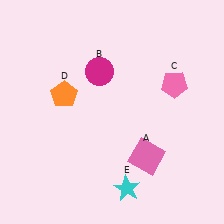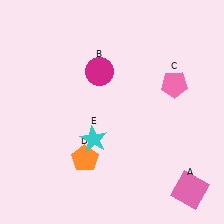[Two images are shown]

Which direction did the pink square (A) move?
The pink square (A) moved right.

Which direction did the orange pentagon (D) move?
The orange pentagon (D) moved down.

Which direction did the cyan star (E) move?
The cyan star (E) moved up.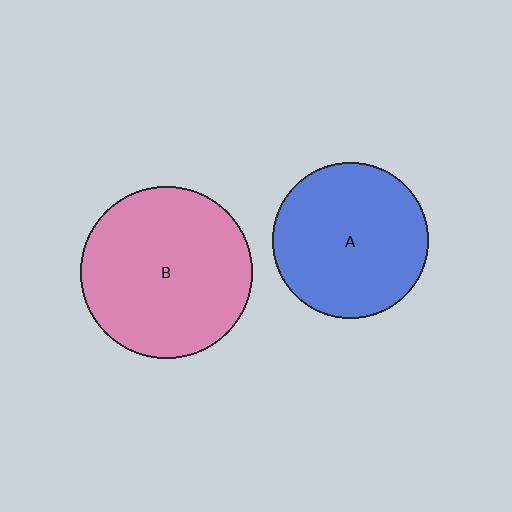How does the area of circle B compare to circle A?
Approximately 1.2 times.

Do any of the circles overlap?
No, none of the circles overlap.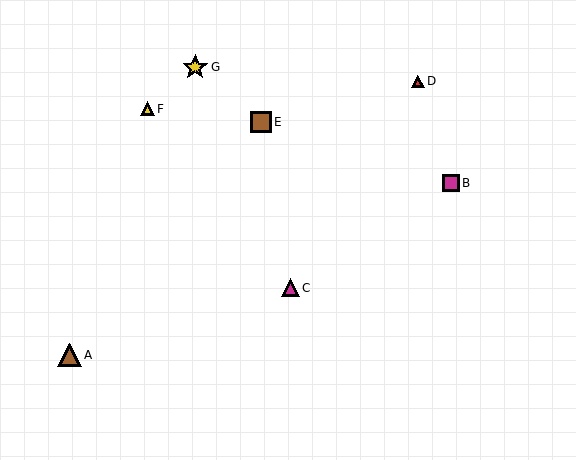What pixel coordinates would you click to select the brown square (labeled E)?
Click at (261, 122) to select the brown square E.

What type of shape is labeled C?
Shape C is a magenta triangle.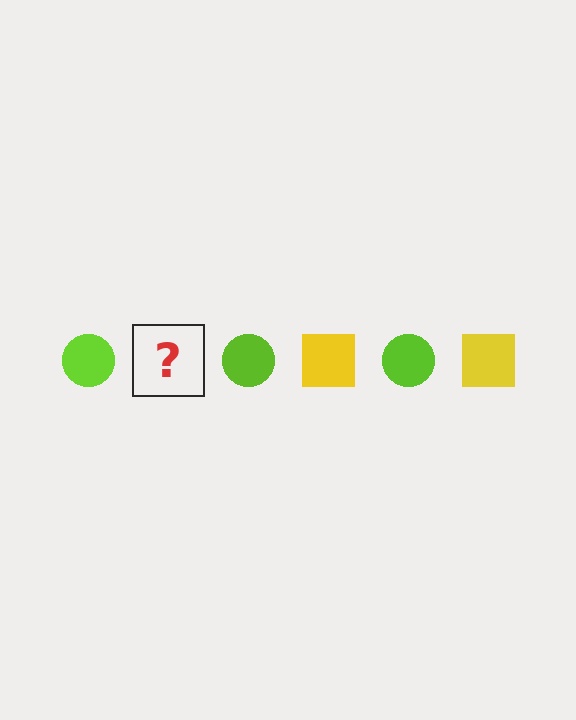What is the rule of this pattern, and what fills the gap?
The rule is that the pattern alternates between lime circle and yellow square. The gap should be filled with a yellow square.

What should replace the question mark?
The question mark should be replaced with a yellow square.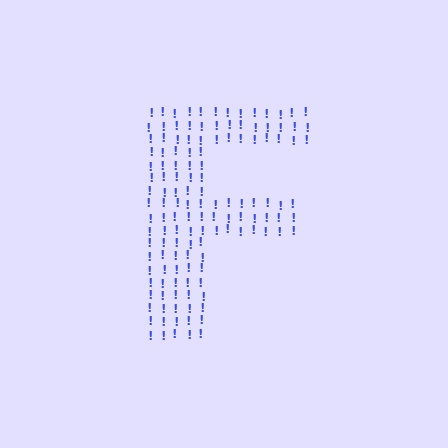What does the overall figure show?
The overall figure shows the letter F.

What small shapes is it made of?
It is made of small exclamation marks.